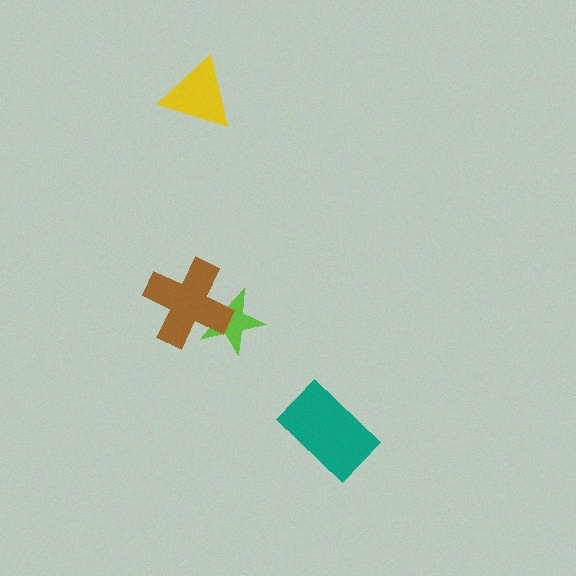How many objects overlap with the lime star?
1 object overlaps with the lime star.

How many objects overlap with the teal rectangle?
0 objects overlap with the teal rectangle.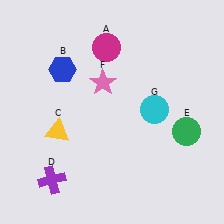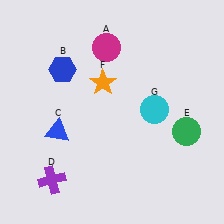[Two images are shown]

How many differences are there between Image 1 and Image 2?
There are 2 differences between the two images.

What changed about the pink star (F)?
In Image 1, F is pink. In Image 2, it changed to orange.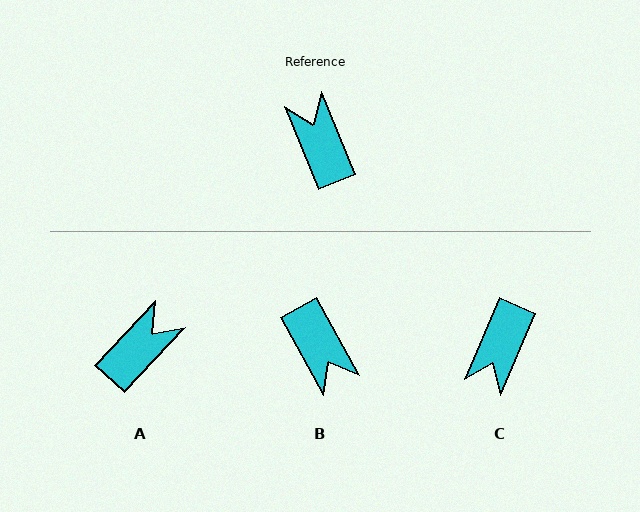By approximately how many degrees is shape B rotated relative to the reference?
Approximately 173 degrees clockwise.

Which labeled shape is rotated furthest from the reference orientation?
B, about 173 degrees away.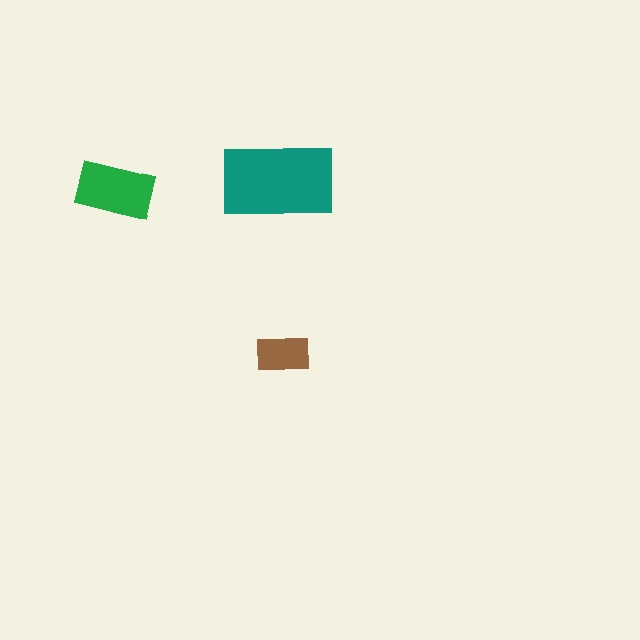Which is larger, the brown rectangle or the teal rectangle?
The teal one.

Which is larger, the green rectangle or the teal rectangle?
The teal one.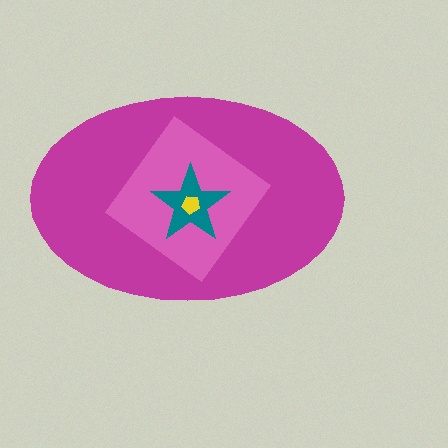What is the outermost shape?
The magenta ellipse.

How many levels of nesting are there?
4.